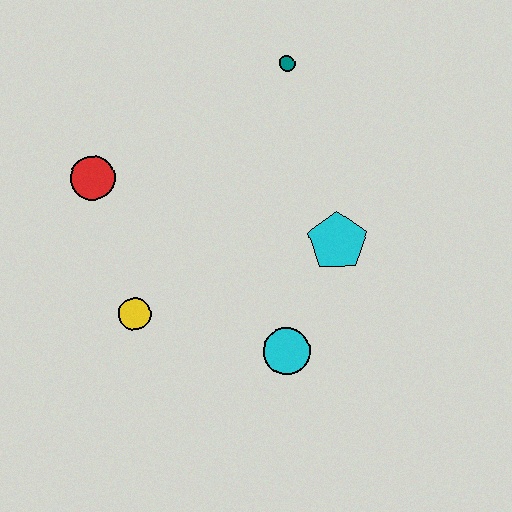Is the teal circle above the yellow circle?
Yes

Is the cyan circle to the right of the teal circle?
No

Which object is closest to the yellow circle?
The red circle is closest to the yellow circle.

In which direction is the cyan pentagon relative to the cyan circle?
The cyan pentagon is above the cyan circle.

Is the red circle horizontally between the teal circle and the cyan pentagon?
No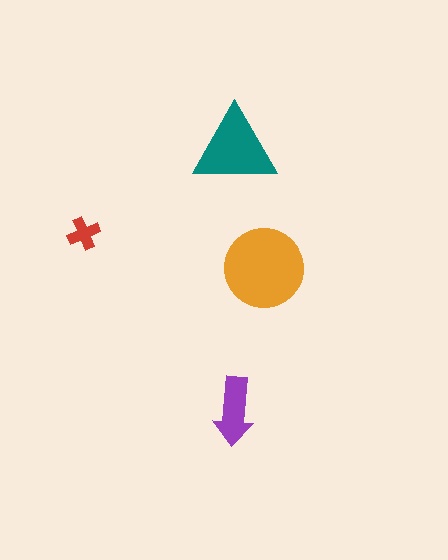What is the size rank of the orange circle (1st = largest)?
1st.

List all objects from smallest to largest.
The red cross, the purple arrow, the teal triangle, the orange circle.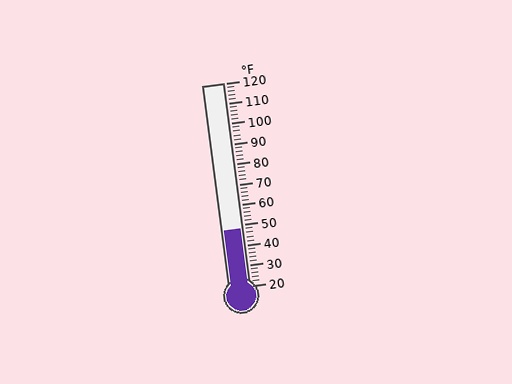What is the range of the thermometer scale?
The thermometer scale ranges from 20°F to 120°F.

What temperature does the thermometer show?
The thermometer shows approximately 48°F.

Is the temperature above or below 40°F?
The temperature is above 40°F.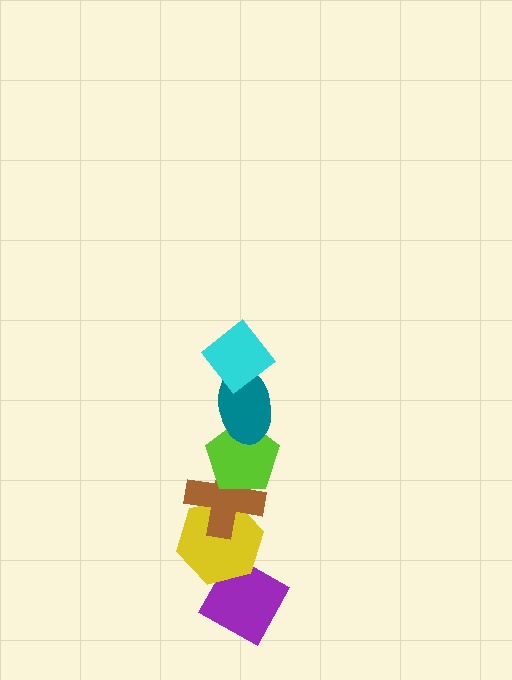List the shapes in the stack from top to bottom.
From top to bottom: the cyan diamond, the teal ellipse, the lime pentagon, the brown cross, the yellow hexagon, the purple diamond.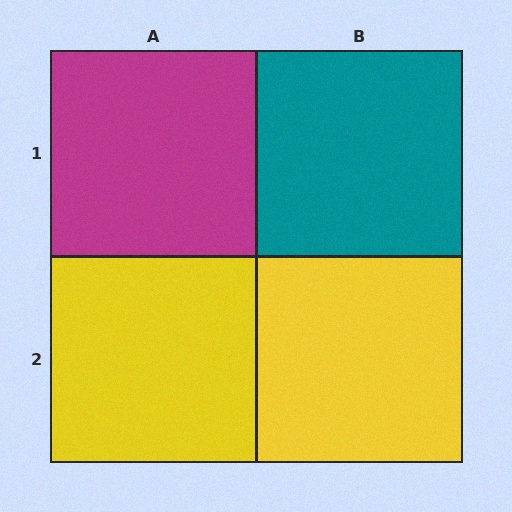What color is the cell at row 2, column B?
Yellow.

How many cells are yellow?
2 cells are yellow.